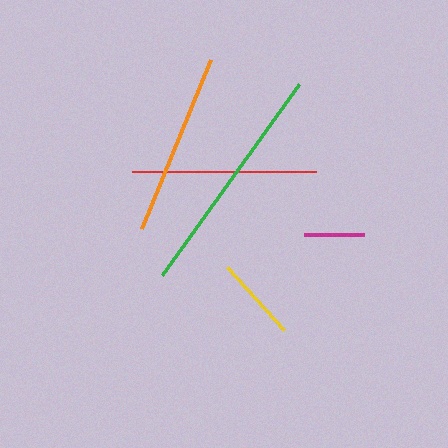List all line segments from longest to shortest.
From longest to shortest: green, red, orange, yellow, magenta.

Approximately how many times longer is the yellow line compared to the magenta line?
The yellow line is approximately 1.4 times the length of the magenta line.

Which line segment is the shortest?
The magenta line is the shortest at approximately 60 pixels.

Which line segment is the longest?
The green line is the longest at approximately 235 pixels.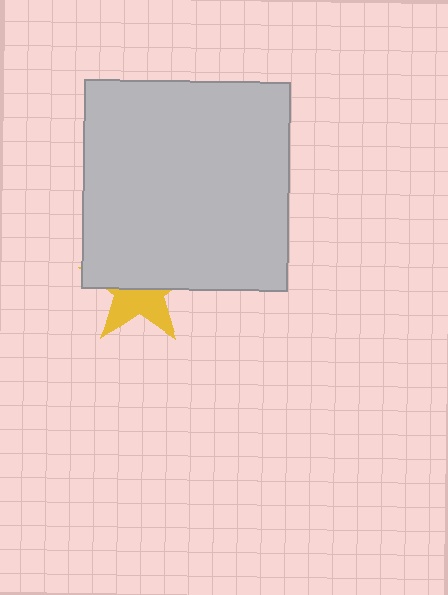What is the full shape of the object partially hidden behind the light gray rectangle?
The partially hidden object is a yellow star.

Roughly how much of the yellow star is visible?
A small part of it is visible (roughly 43%).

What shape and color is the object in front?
The object in front is a light gray rectangle.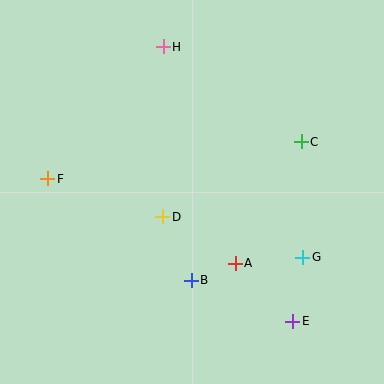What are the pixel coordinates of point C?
Point C is at (301, 142).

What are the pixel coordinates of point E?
Point E is at (293, 321).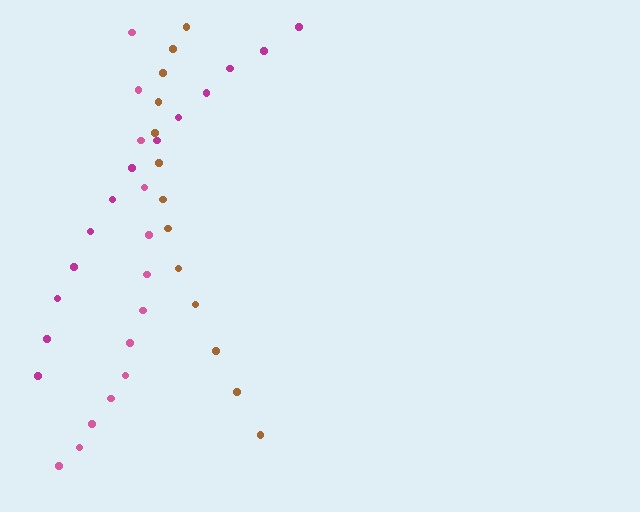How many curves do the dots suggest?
There are 3 distinct paths.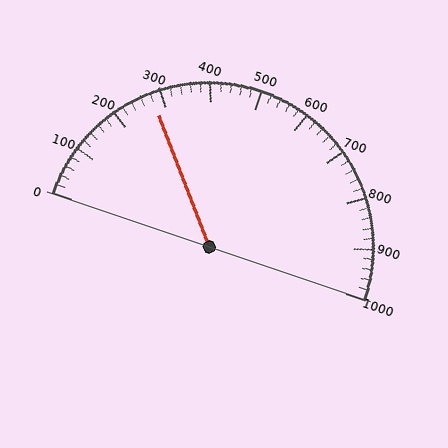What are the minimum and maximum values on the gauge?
The gauge ranges from 0 to 1000.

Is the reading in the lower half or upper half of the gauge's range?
The reading is in the lower half of the range (0 to 1000).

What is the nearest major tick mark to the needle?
The nearest major tick mark is 300.